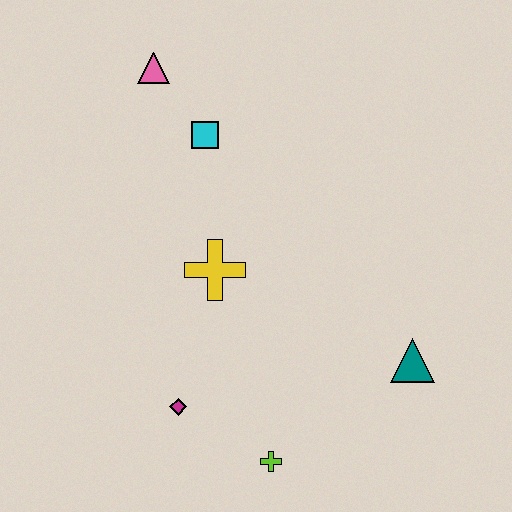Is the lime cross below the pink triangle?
Yes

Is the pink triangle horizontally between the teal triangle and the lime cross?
No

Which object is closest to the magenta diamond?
The lime cross is closest to the magenta diamond.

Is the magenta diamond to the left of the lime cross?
Yes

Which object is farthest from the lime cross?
The pink triangle is farthest from the lime cross.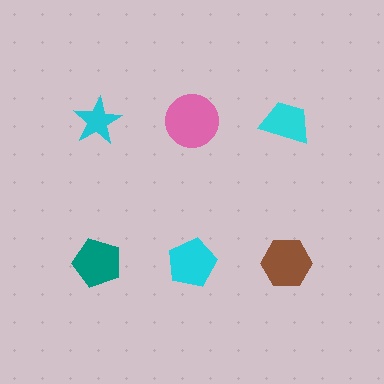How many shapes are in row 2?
3 shapes.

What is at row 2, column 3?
A brown hexagon.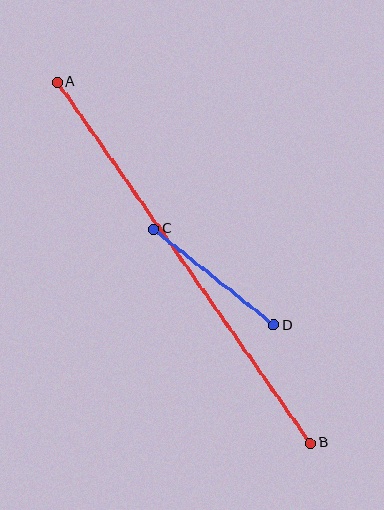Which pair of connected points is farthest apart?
Points A and B are farthest apart.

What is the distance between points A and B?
The distance is approximately 441 pixels.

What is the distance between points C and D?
The distance is approximately 154 pixels.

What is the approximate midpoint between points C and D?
The midpoint is at approximately (214, 277) pixels.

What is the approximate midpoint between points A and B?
The midpoint is at approximately (184, 263) pixels.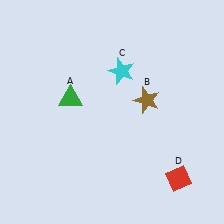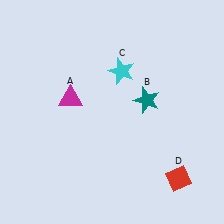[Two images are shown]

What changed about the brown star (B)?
In Image 1, B is brown. In Image 2, it changed to teal.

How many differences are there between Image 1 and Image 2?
There are 2 differences between the two images.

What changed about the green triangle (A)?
In Image 1, A is green. In Image 2, it changed to magenta.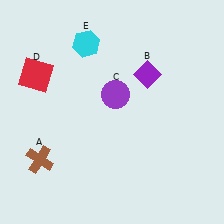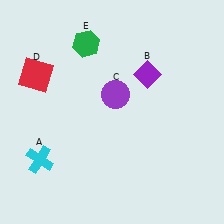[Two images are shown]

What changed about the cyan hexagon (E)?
In Image 1, E is cyan. In Image 2, it changed to green.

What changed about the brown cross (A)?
In Image 1, A is brown. In Image 2, it changed to cyan.